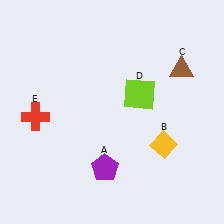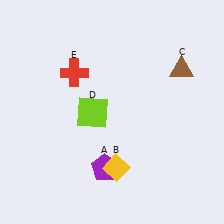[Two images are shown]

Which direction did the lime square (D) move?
The lime square (D) moved left.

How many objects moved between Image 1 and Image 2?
3 objects moved between the two images.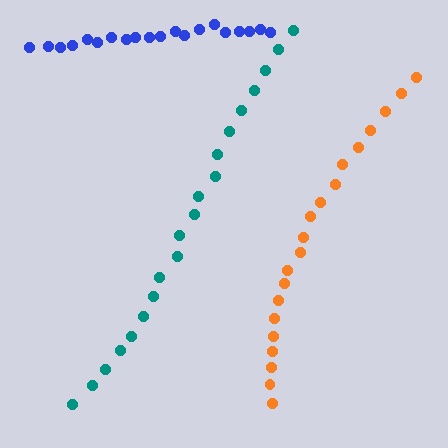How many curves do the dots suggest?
There are 3 distinct paths.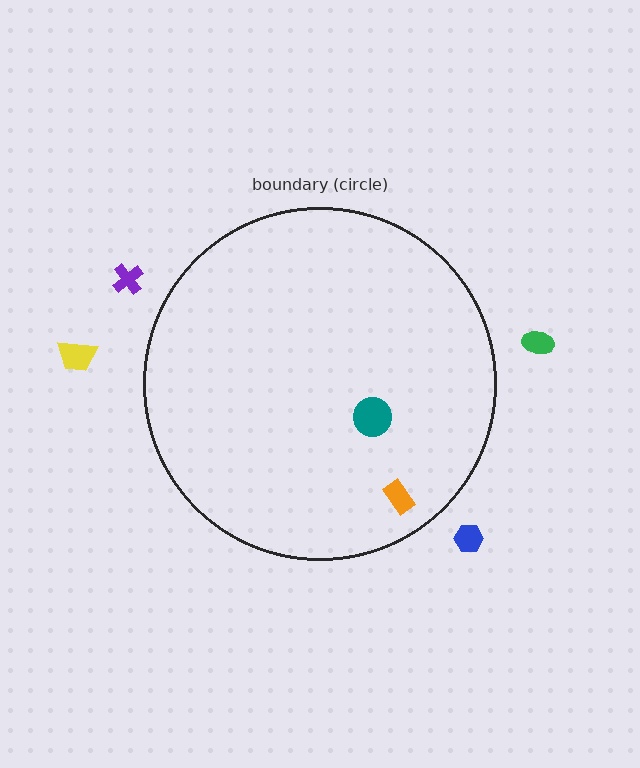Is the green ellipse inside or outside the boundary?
Outside.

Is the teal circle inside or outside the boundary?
Inside.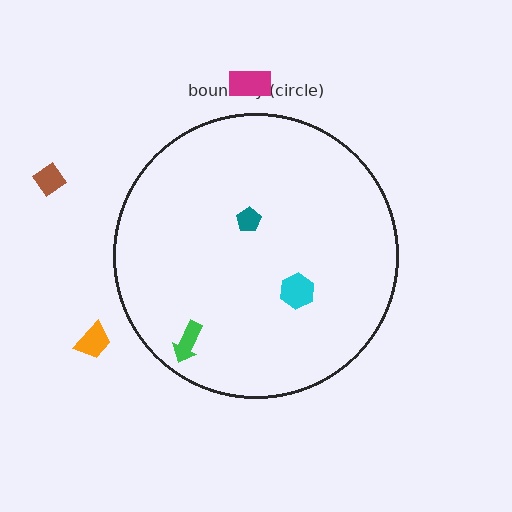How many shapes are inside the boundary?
3 inside, 3 outside.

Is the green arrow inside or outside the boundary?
Inside.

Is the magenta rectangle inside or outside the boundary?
Outside.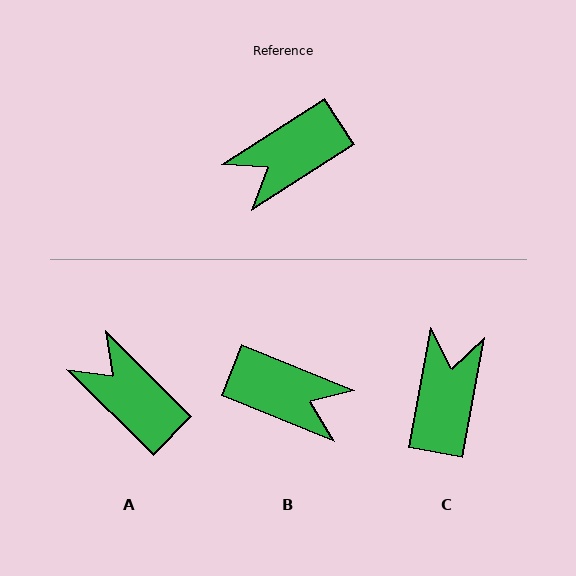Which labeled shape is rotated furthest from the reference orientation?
C, about 134 degrees away.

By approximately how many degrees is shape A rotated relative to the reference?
Approximately 78 degrees clockwise.